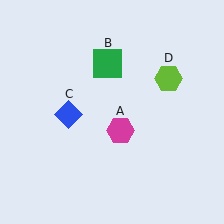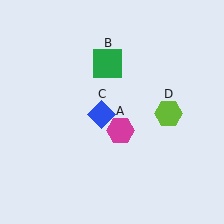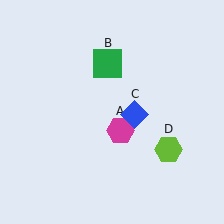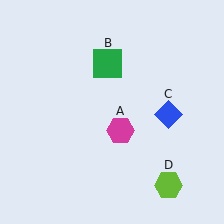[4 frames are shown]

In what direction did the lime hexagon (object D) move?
The lime hexagon (object D) moved down.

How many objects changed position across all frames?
2 objects changed position: blue diamond (object C), lime hexagon (object D).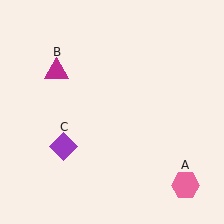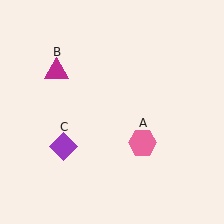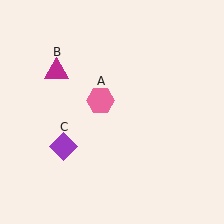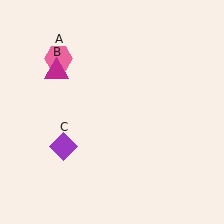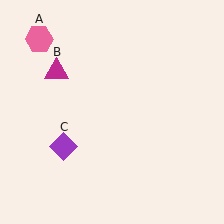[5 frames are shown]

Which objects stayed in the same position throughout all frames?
Magenta triangle (object B) and purple diamond (object C) remained stationary.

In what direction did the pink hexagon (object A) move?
The pink hexagon (object A) moved up and to the left.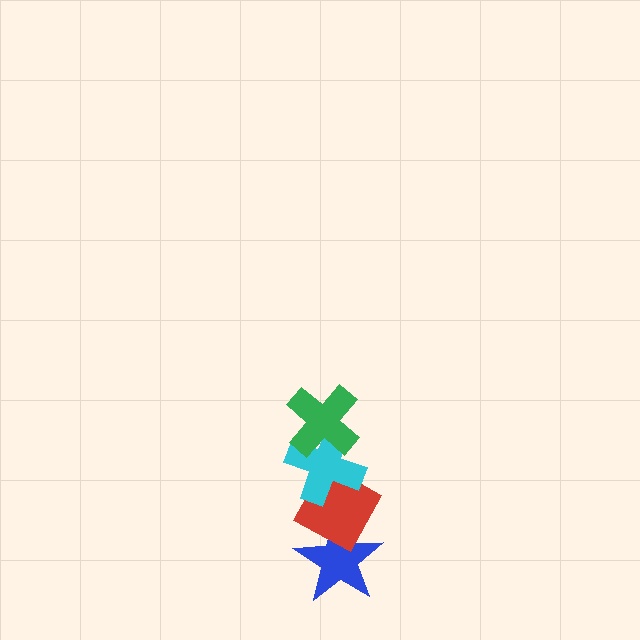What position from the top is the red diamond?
The red diamond is 3rd from the top.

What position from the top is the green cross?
The green cross is 1st from the top.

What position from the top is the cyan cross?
The cyan cross is 2nd from the top.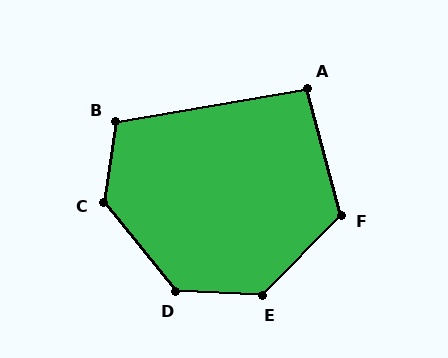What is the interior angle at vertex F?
Approximately 120 degrees (obtuse).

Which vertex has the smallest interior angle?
A, at approximately 95 degrees.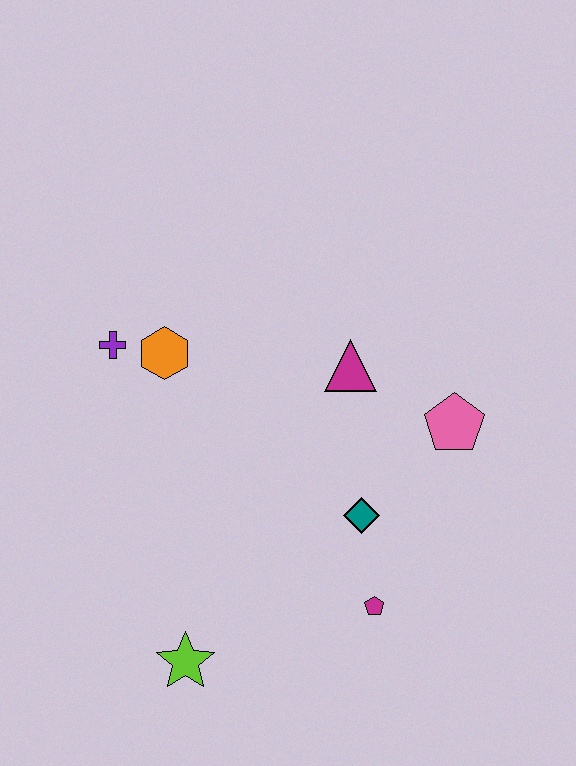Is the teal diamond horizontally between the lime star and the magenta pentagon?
Yes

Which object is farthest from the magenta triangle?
The lime star is farthest from the magenta triangle.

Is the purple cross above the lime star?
Yes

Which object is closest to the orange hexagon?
The purple cross is closest to the orange hexagon.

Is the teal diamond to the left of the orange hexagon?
No